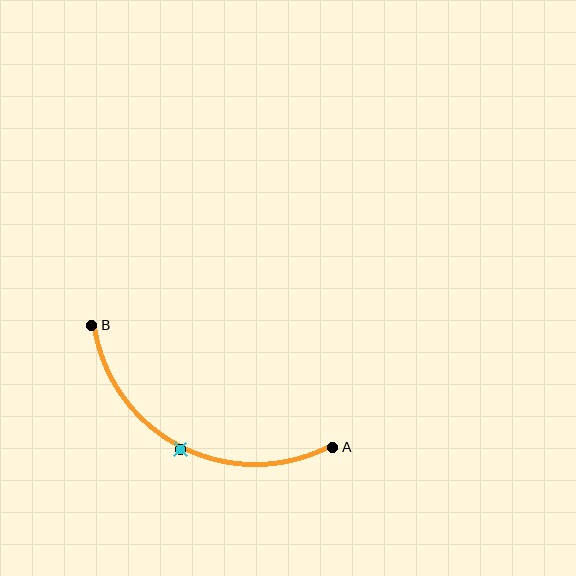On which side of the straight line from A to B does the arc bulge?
The arc bulges below the straight line connecting A and B.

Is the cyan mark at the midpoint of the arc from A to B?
Yes. The cyan mark lies on the arc at equal arc-length from both A and B — it is the arc midpoint.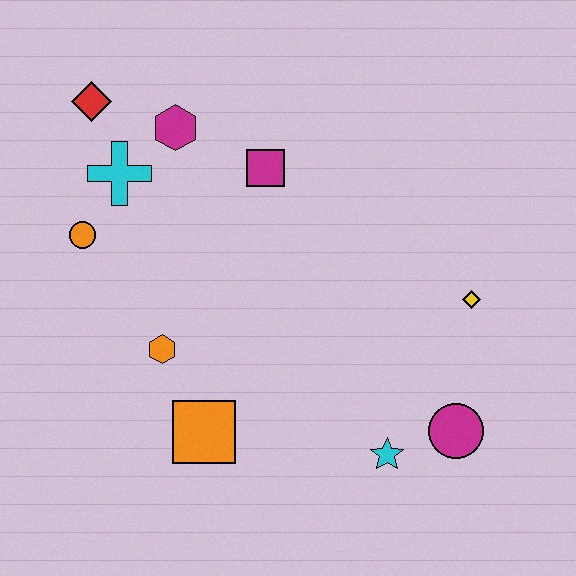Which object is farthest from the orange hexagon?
The yellow diamond is farthest from the orange hexagon.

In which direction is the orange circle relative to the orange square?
The orange circle is above the orange square.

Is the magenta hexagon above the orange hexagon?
Yes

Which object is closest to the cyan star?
The magenta circle is closest to the cyan star.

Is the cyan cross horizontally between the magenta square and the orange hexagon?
No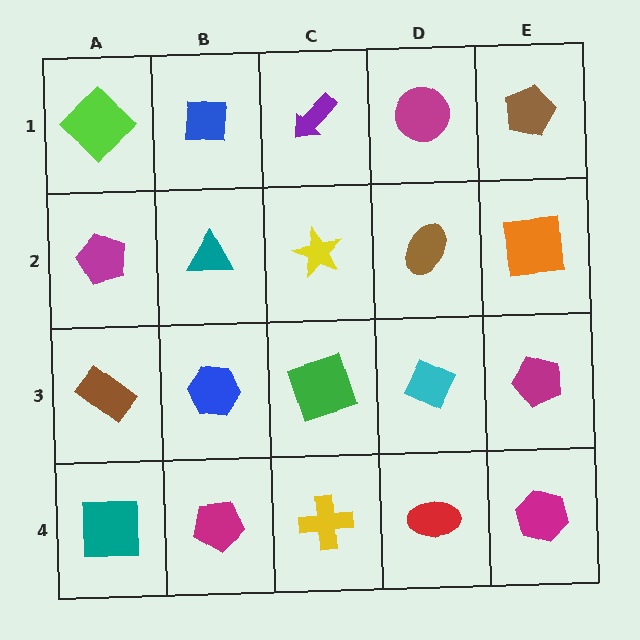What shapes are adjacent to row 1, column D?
A brown ellipse (row 2, column D), a purple arrow (row 1, column C), a brown pentagon (row 1, column E).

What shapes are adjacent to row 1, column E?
An orange square (row 2, column E), a magenta circle (row 1, column D).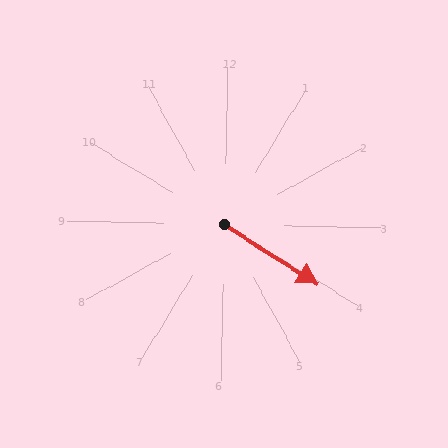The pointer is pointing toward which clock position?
Roughly 4 o'clock.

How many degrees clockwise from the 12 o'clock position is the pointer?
Approximately 121 degrees.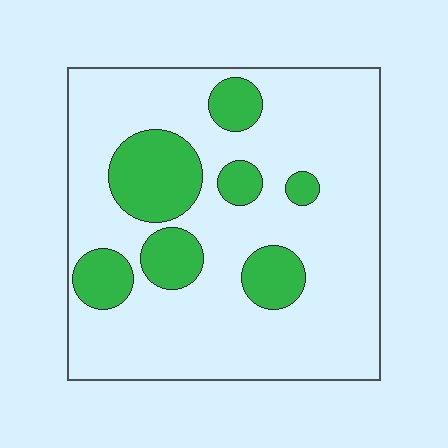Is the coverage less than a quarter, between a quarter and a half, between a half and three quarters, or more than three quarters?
Less than a quarter.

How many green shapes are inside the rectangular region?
7.